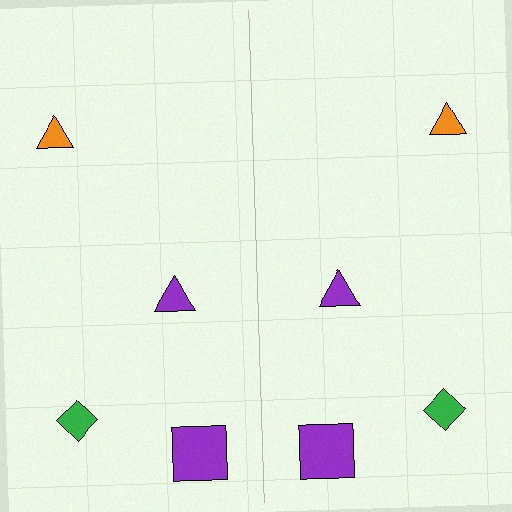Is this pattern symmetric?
Yes, this pattern has bilateral (reflection) symmetry.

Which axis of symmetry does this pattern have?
The pattern has a vertical axis of symmetry running through the center of the image.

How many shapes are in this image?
There are 8 shapes in this image.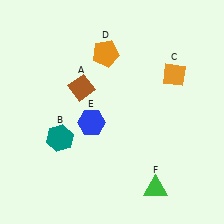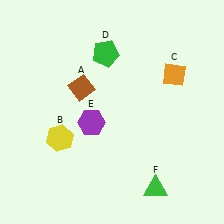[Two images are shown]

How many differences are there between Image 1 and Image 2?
There are 3 differences between the two images.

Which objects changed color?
B changed from teal to yellow. D changed from orange to green. E changed from blue to purple.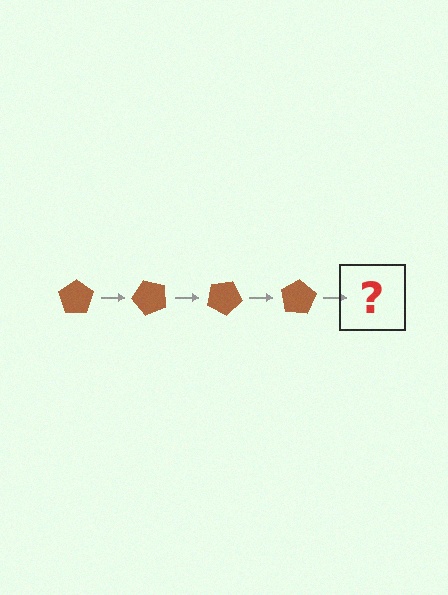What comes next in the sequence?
The next element should be a brown pentagon rotated 200 degrees.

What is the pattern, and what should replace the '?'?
The pattern is that the pentagon rotates 50 degrees each step. The '?' should be a brown pentagon rotated 200 degrees.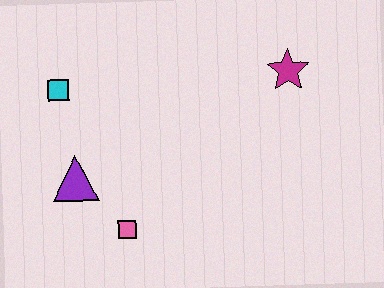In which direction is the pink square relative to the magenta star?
The pink square is to the left of the magenta star.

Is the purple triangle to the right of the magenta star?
No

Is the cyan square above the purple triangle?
Yes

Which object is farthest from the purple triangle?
The magenta star is farthest from the purple triangle.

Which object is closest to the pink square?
The purple triangle is closest to the pink square.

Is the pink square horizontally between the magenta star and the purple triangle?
Yes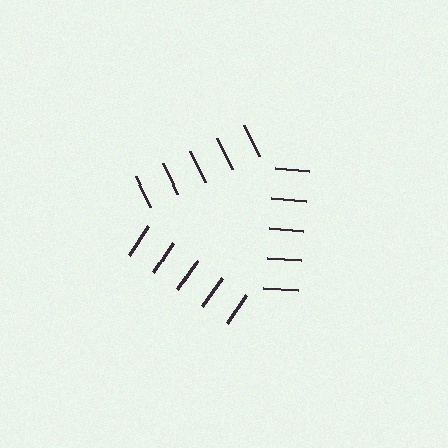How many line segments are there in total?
15 — 5 along each of the 3 edges.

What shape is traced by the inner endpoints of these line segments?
An illusory triangle — the line segments terminate on its edges but no continuous stroke is drawn.